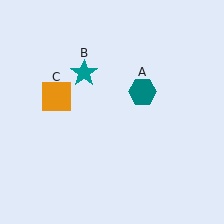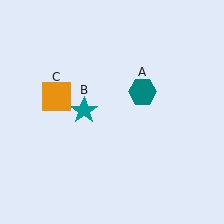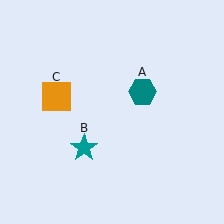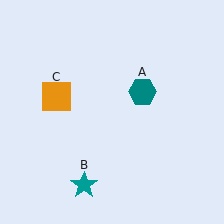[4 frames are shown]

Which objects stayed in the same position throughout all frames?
Teal hexagon (object A) and orange square (object C) remained stationary.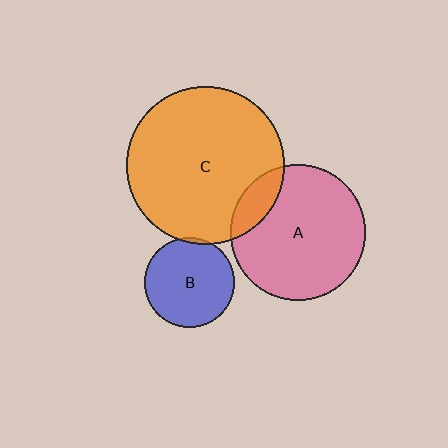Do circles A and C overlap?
Yes.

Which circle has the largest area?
Circle C (orange).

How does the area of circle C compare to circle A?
Approximately 1.3 times.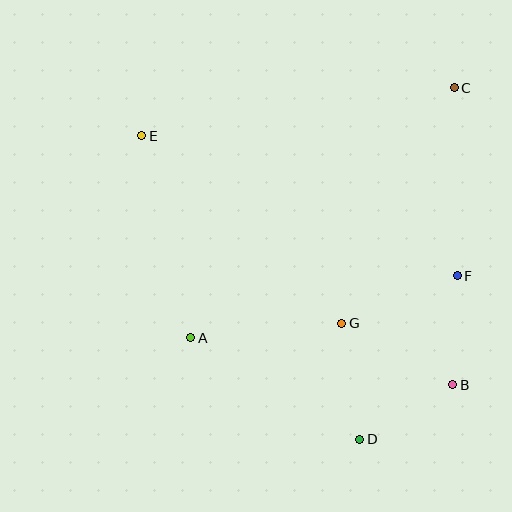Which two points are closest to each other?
Points B and D are closest to each other.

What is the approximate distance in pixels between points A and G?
The distance between A and G is approximately 152 pixels.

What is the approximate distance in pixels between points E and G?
The distance between E and G is approximately 274 pixels.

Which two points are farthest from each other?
Points B and E are farthest from each other.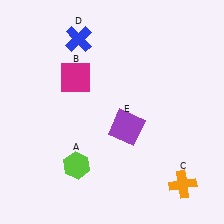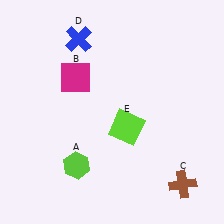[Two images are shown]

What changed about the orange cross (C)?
In Image 1, C is orange. In Image 2, it changed to brown.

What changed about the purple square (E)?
In Image 1, E is purple. In Image 2, it changed to lime.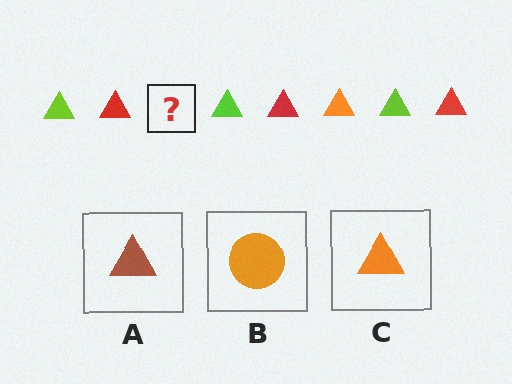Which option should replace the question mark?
Option C.